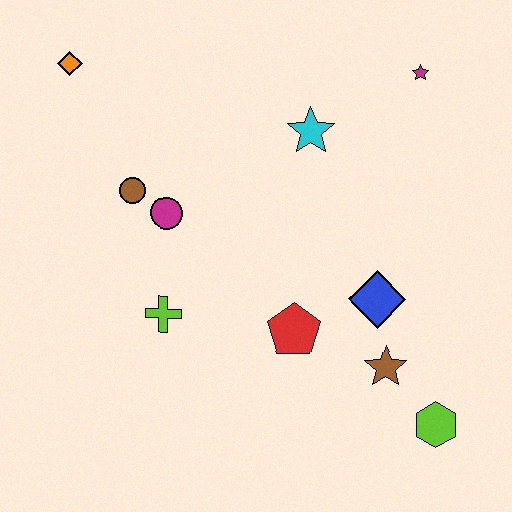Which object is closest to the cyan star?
The magenta star is closest to the cyan star.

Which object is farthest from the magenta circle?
The lime hexagon is farthest from the magenta circle.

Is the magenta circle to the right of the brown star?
No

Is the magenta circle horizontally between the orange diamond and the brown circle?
No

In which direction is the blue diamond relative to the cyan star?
The blue diamond is below the cyan star.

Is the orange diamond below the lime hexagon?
No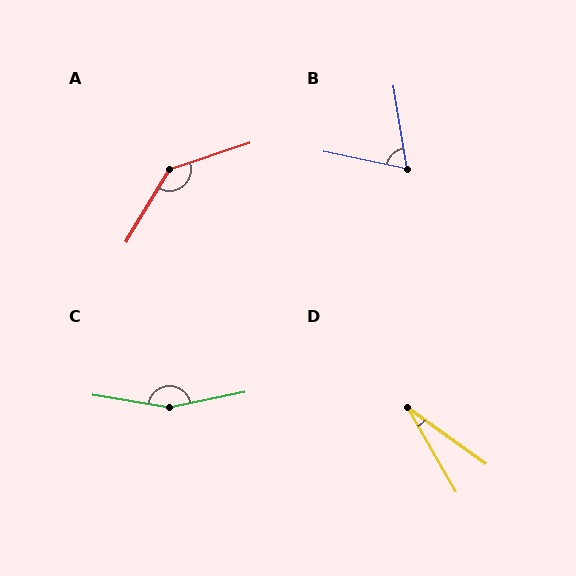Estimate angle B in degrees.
Approximately 69 degrees.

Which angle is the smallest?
D, at approximately 25 degrees.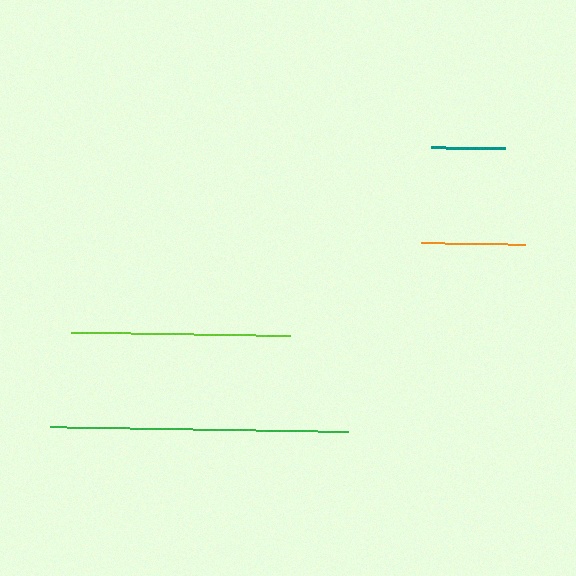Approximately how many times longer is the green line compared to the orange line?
The green line is approximately 2.9 times the length of the orange line.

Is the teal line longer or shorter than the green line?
The green line is longer than the teal line.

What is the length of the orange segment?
The orange segment is approximately 104 pixels long.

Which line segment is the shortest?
The teal line is the shortest at approximately 74 pixels.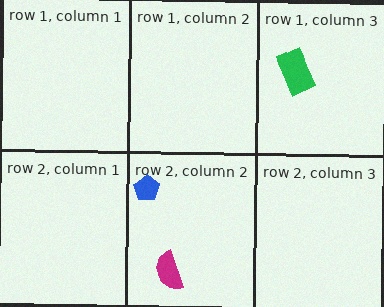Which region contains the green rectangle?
The row 1, column 3 region.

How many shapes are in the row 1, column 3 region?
1.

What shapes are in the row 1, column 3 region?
The green rectangle.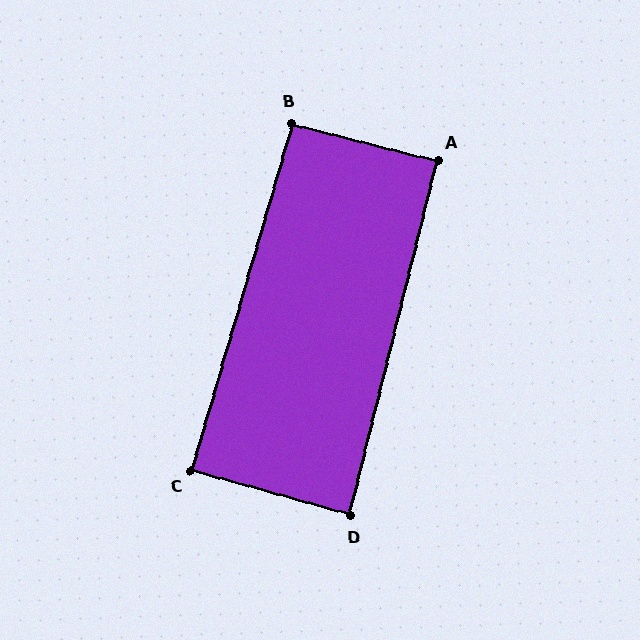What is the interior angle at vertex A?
Approximately 90 degrees (approximately right).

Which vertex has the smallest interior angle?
D, at approximately 88 degrees.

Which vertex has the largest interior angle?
B, at approximately 92 degrees.